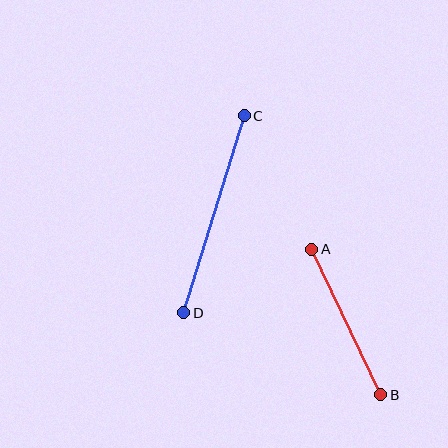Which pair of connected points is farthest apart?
Points C and D are farthest apart.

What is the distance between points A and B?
The distance is approximately 161 pixels.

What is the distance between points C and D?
The distance is approximately 206 pixels.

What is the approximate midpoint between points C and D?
The midpoint is at approximately (214, 214) pixels.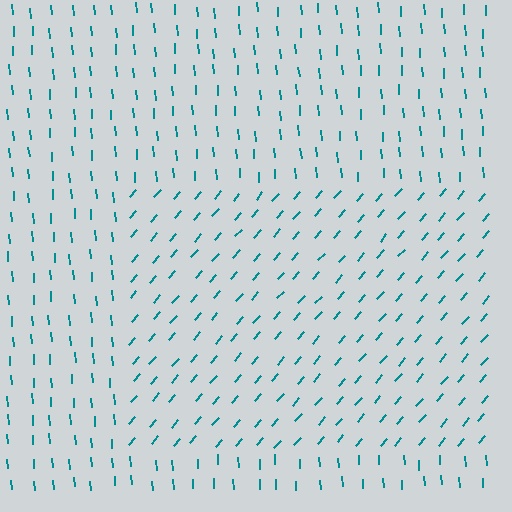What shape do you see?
I see a rectangle.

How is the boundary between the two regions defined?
The boundary is defined purely by a change in line orientation (approximately 45 degrees difference). All lines are the same color and thickness.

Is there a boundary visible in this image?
Yes, there is a texture boundary formed by a change in line orientation.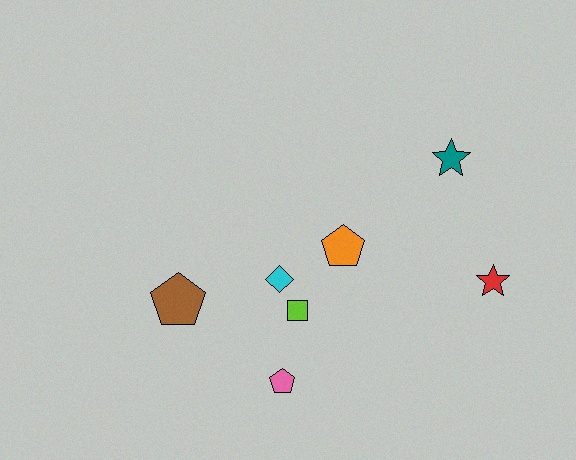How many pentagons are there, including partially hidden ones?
There are 3 pentagons.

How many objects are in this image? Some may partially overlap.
There are 7 objects.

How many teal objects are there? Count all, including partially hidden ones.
There is 1 teal object.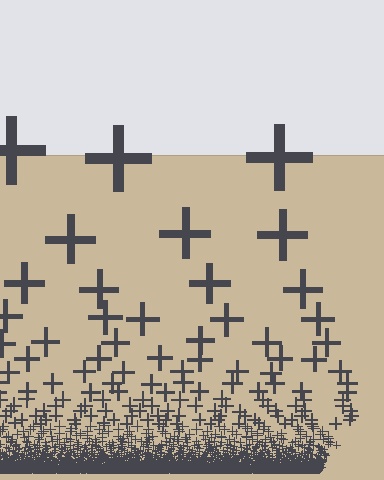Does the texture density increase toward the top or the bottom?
Density increases toward the bottom.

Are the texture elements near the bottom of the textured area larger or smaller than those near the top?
Smaller. The gradient is inverted — elements near the bottom are smaller and denser.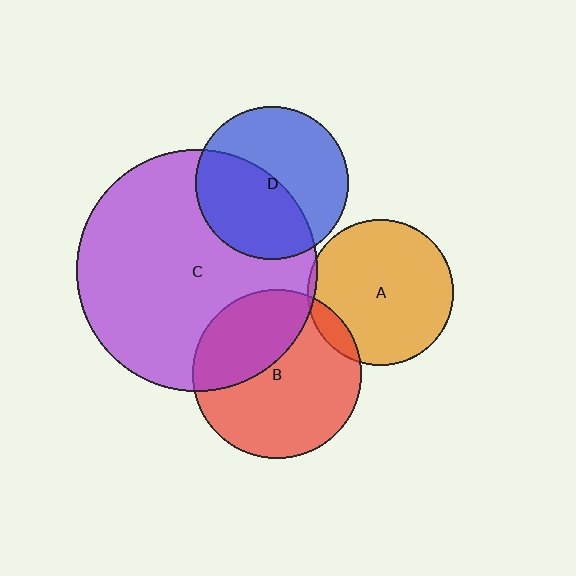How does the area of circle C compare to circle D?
Approximately 2.5 times.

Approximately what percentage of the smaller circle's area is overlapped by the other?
Approximately 35%.